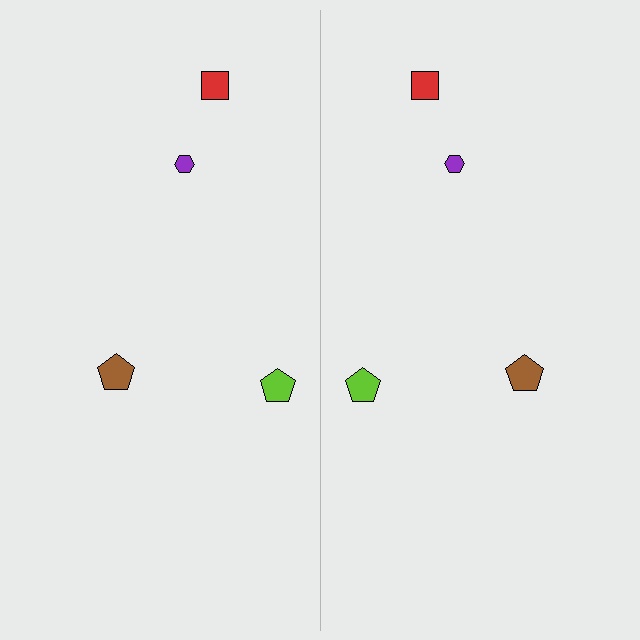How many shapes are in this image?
There are 8 shapes in this image.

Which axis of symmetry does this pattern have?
The pattern has a vertical axis of symmetry running through the center of the image.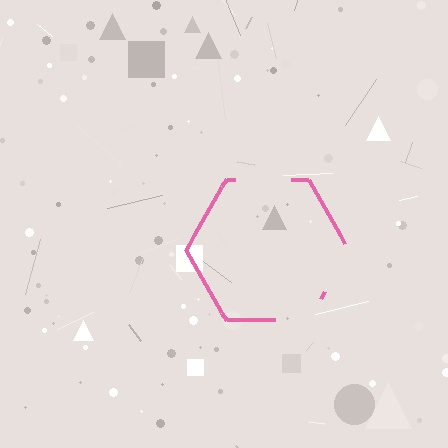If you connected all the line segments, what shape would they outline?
They would outline a hexagon.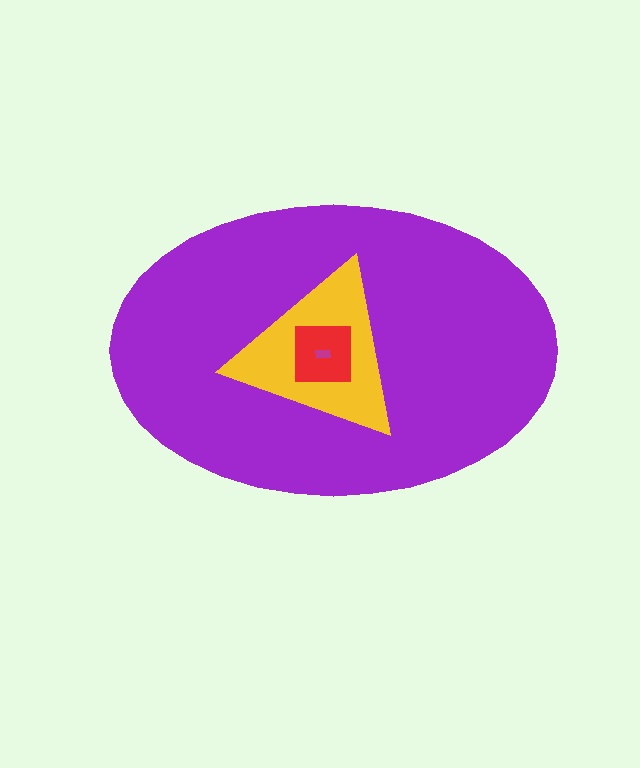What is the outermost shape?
The purple ellipse.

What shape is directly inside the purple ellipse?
The yellow triangle.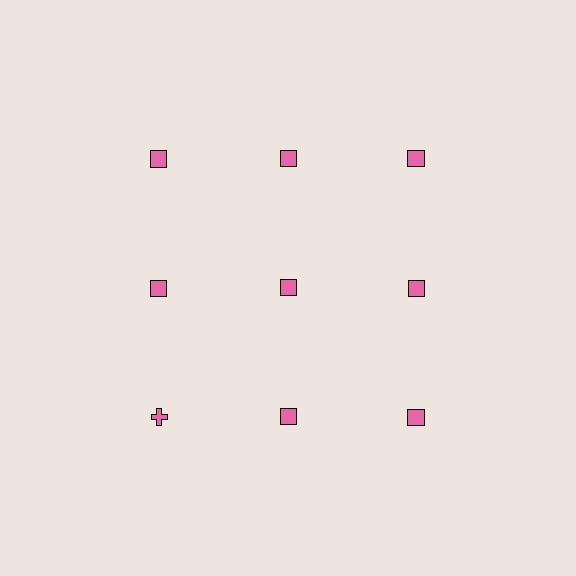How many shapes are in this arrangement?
There are 9 shapes arranged in a grid pattern.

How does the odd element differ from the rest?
It has a different shape: cross instead of square.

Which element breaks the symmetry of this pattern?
The pink cross in the third row, leftmost column breaks the symmetry. All other shapes are pink squares.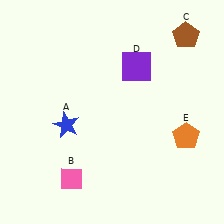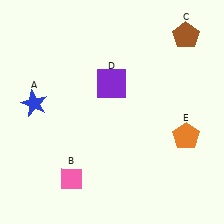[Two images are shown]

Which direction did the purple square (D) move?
The purple square (D) moved left.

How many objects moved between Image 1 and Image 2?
2 objects moved between the two images.